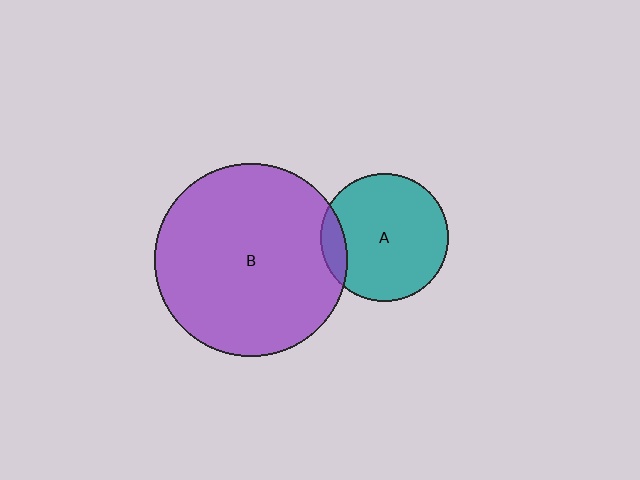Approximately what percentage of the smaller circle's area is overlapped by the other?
Approximately 10%.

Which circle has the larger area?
Circle B (purple).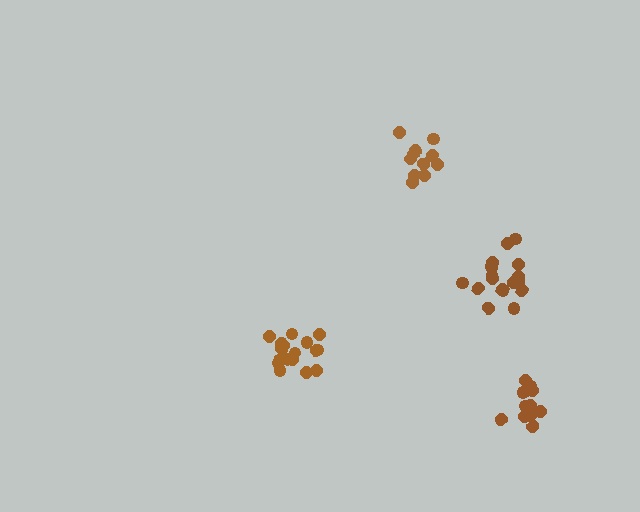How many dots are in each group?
Group 1: 12 dots, Group 2: 11 dots, Group 3: 17 dots, Group 4: 17 dots (57 total).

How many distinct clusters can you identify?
There are 4 distinct clusters.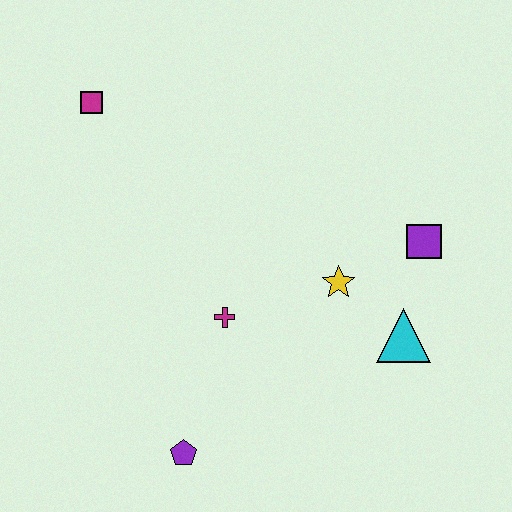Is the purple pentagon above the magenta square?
No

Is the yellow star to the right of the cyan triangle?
No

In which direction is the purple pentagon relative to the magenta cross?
The purple pentagon is below the magenta cross.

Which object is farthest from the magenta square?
The cyan triangle is farthest from the magenta square.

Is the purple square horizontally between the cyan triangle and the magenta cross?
No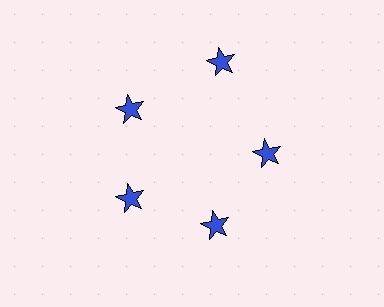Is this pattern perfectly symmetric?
No. The 5 blue stars are arranged in a ring, but one element near the 1 o'clock position is pushed outward from the center, breaking the 5-fold rotational symmetry.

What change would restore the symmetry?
The symmetry would be restored by moving it inward, back onto the ring so that all 5 stars sit at equal angles and equal distance from the center.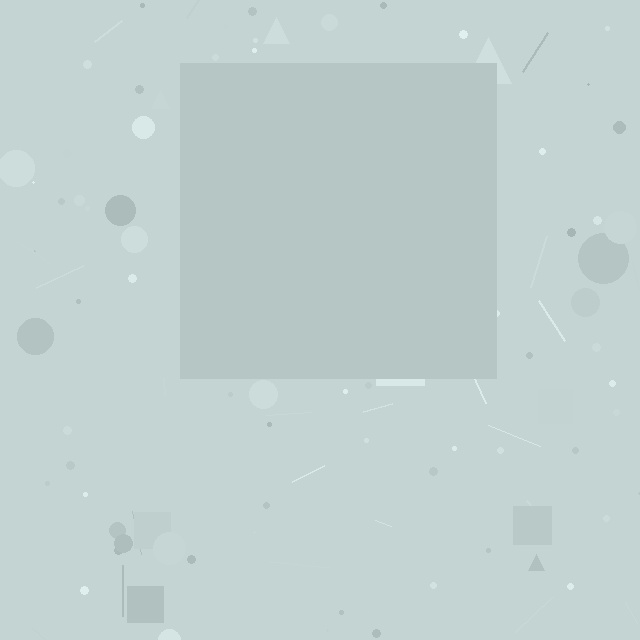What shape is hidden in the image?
A square is hidden in the image.